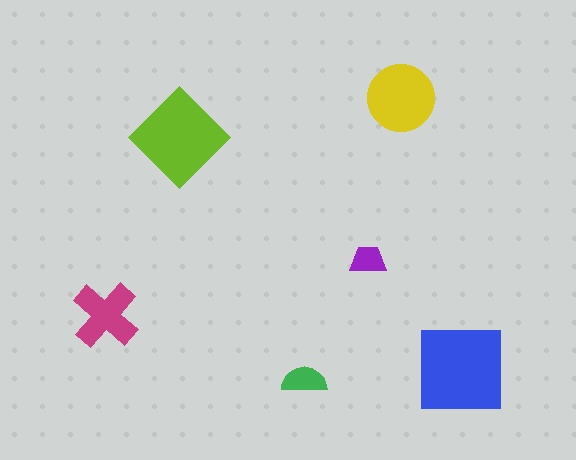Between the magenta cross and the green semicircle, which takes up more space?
The magenta cross.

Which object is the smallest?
The purple trapezoid.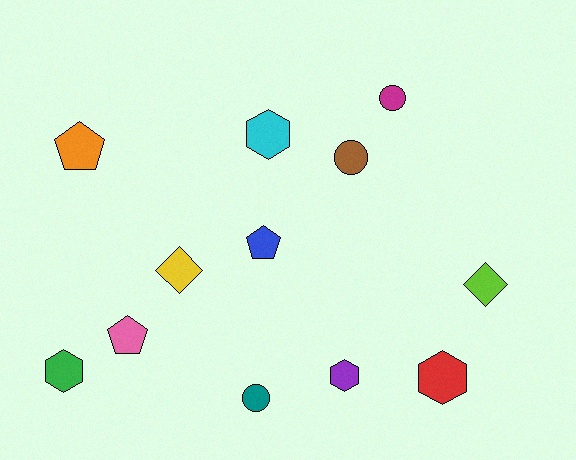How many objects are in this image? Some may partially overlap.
There are 12 objects.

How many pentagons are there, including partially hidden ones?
There are 3 pentagons.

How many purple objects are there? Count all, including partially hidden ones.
There is 1 purple object.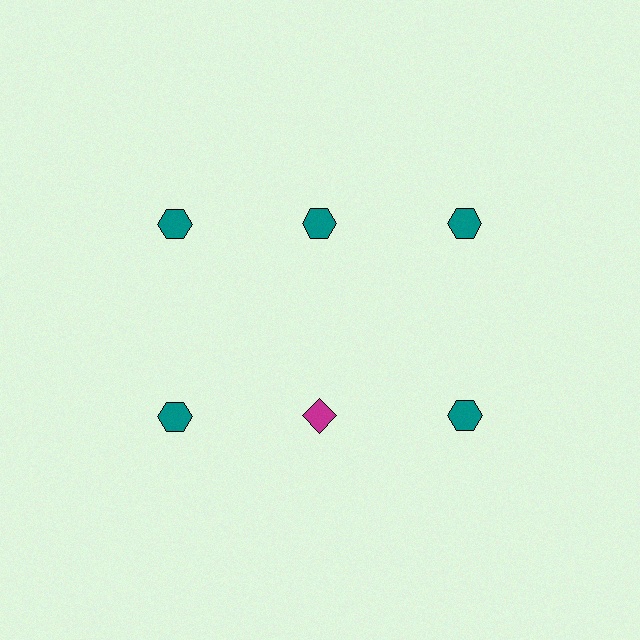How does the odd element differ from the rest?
It differs in both color (magenta instead of teal) and shape (diamond instead of hexagon).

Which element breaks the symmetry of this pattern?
The magenta diamond in the second row, second from left column breaks the symmetry. All other shapes are teal hexagons.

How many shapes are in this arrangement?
There are 6 shapes arranged in a grid pattern.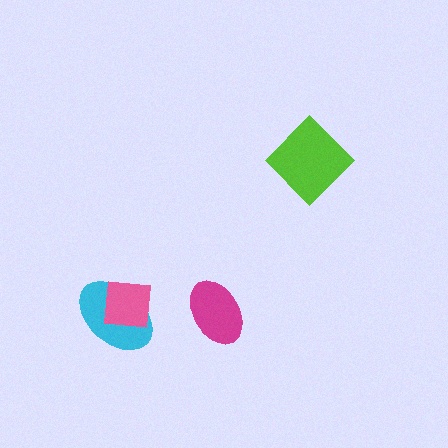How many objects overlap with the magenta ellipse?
0 objects overlap with the magenta ellipse.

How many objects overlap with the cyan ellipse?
1 object overlaps with the cyan ellipse.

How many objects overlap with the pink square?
1 object overlaps with the pink square.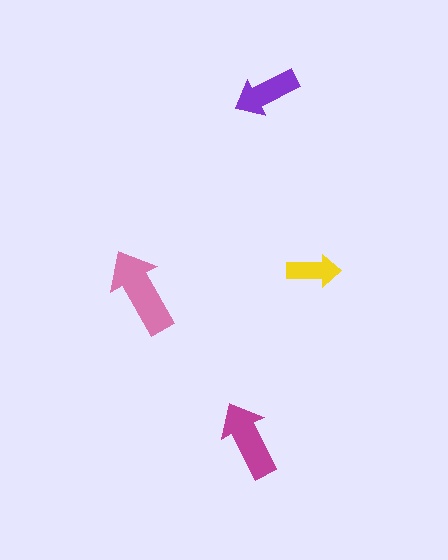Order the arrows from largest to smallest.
the pink one, the magenta one, the purple one, the yellow one.